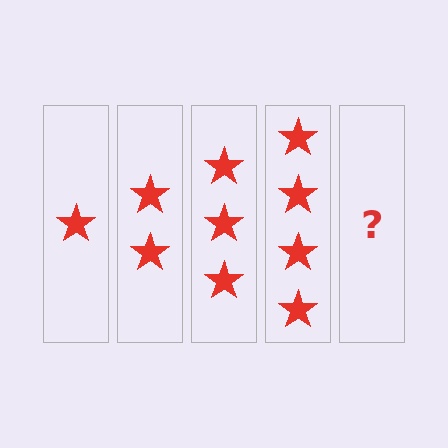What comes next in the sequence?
The next element should be 5 stars.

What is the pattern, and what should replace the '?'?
The pattern is that each step adds one more star. The '?' should be 5 stars.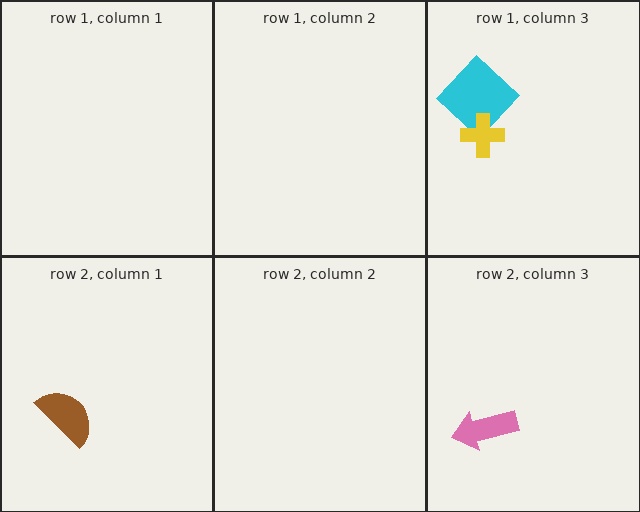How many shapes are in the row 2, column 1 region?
1.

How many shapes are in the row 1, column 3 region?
2.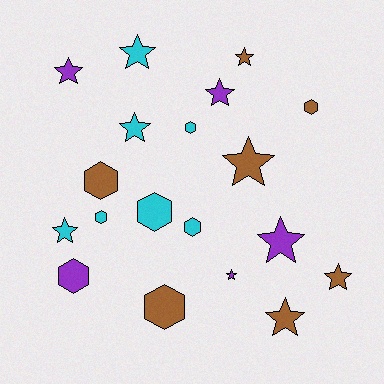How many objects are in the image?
There are 19 objects.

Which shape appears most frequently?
Star, with 11 objects.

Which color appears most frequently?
Brown, with 7 objects.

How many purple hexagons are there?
There is 1 purple hexagon.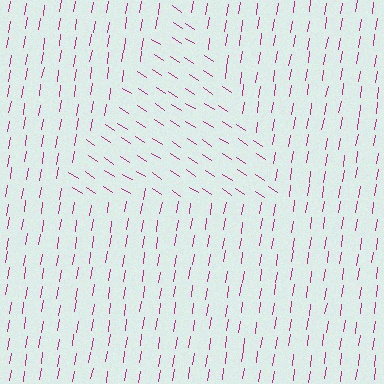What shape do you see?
I see a triangle.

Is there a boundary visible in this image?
Yes, there is a texture boundary formed by a change in line orientation.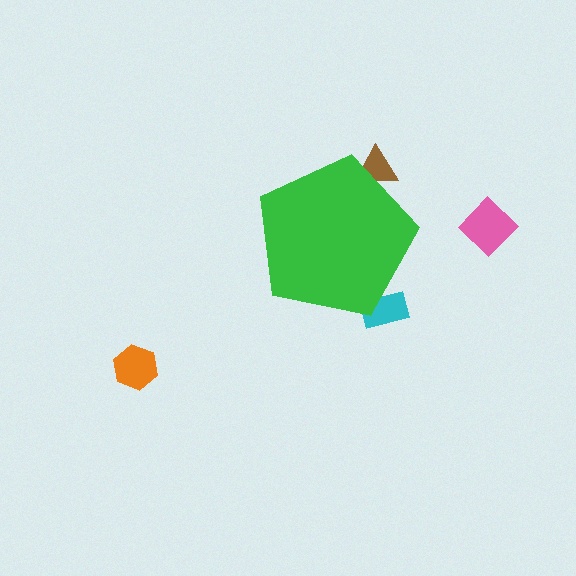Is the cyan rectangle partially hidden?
Yes, the cyan rectangle is partially hidden behind the green pentagon.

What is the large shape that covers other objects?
A green pentagon.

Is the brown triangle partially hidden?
Yes, the brown triangle is partially hidden behind the green pentagon.